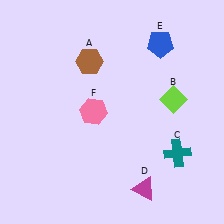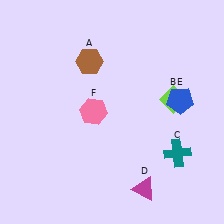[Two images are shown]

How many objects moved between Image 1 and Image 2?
1 object moved between the two images.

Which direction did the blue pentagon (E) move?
The blue pentagon (E) moved down.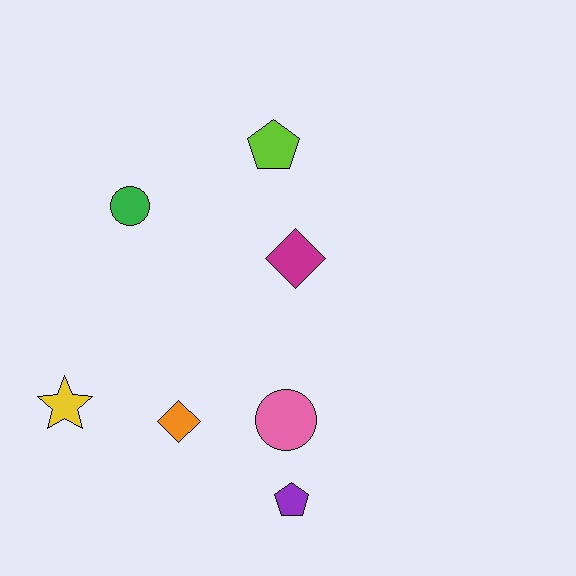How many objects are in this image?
There are 7 objects.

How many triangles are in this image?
There are no triangles.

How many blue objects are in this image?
There are no blue objects.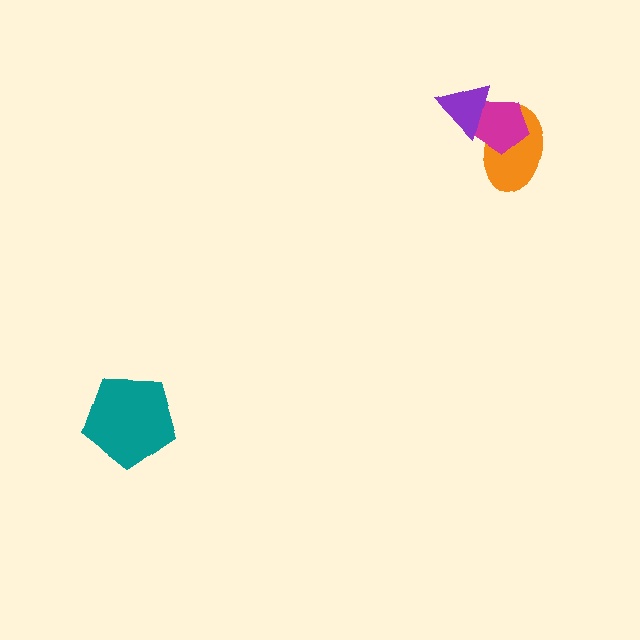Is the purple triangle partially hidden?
No, no other shape covers it.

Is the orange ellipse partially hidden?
Yes, it is partially covered by another shape.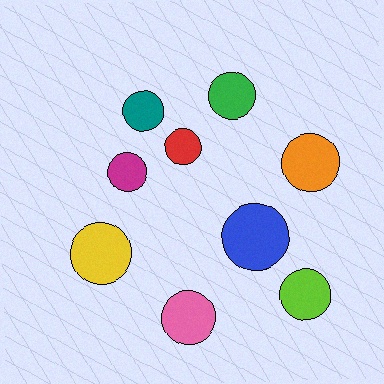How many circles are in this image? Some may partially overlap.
There are 9 circles.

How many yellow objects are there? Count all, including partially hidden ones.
There is 1 yellow object.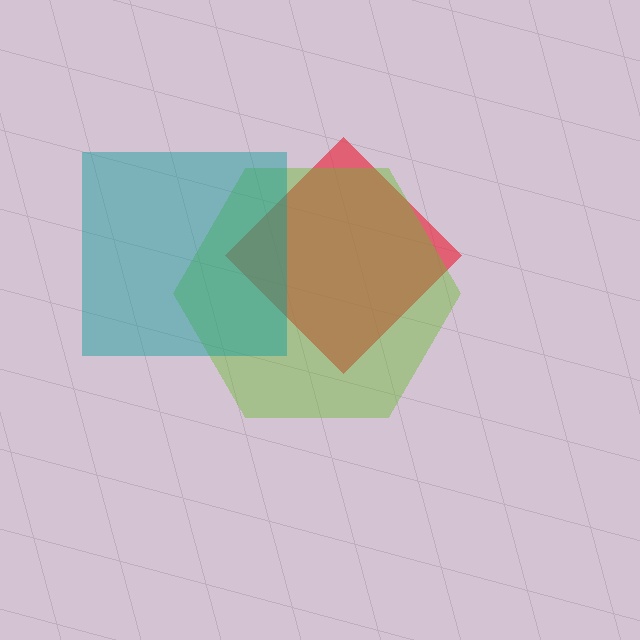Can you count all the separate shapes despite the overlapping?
Yes, there are 3 separate shapes.